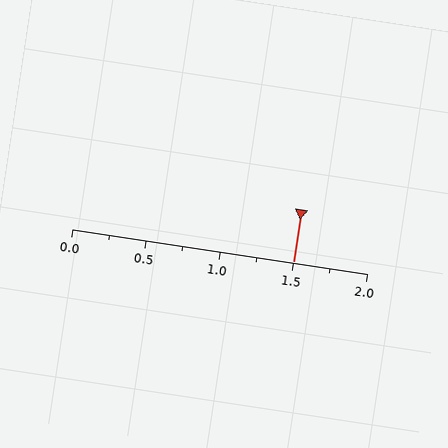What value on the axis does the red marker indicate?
The marker indicates approximately 1.5.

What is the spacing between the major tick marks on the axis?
The major ticks are spaced 0.5 apart.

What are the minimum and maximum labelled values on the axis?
The axis runs from 0.0 to 2.0.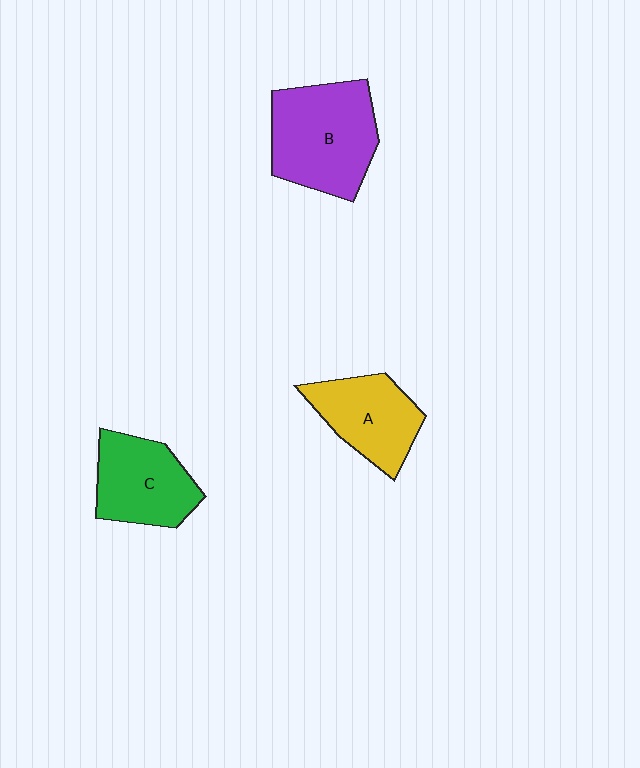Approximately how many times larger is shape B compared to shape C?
Approximately 1.3 times.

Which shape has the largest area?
Shape B (purple).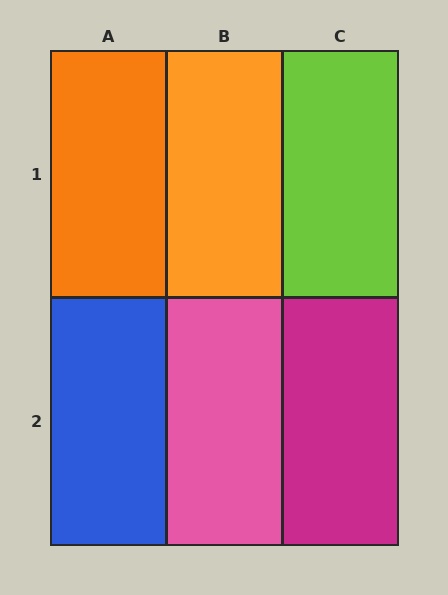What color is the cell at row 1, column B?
Orange.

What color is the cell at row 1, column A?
Orange.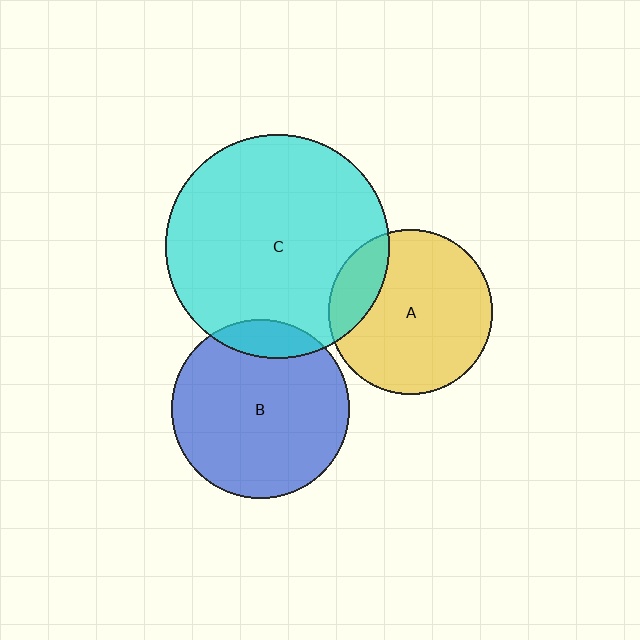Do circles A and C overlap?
Yes.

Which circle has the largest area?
Circle C (cyan).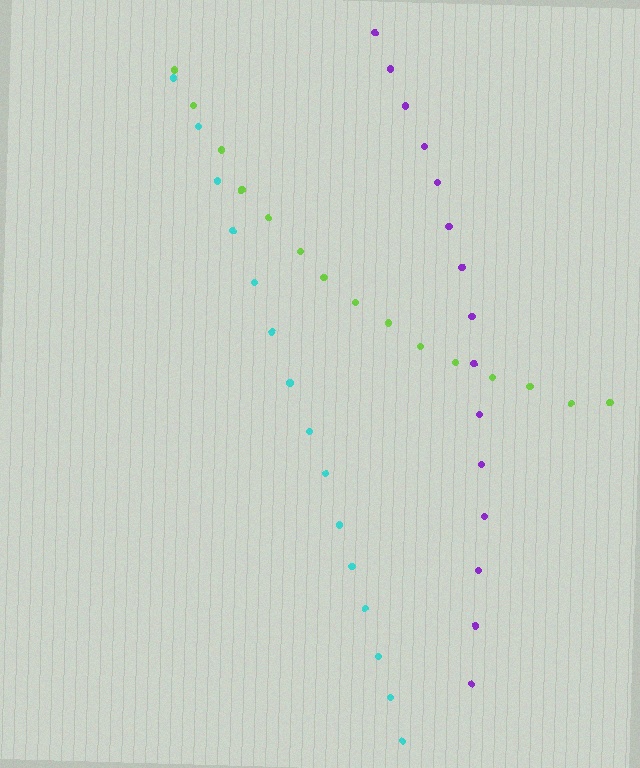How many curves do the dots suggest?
There are 3 distinct paths.